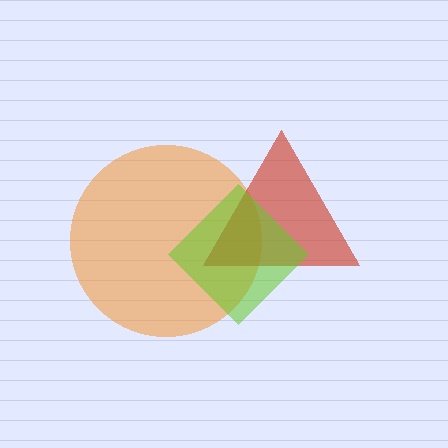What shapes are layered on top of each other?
The layered shapes are: an orange circle, a red triangle, a lime diamond.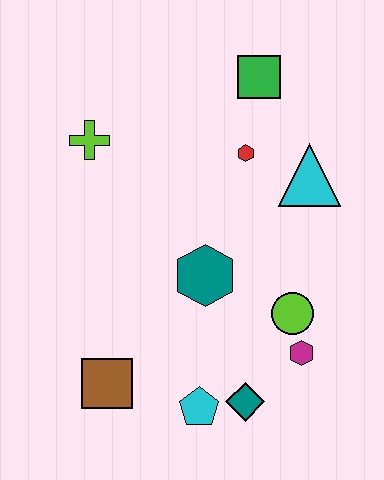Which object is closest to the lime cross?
The red hexagon is closest to the lime cross.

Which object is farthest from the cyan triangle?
The brown square is farthest from the cyan triangle.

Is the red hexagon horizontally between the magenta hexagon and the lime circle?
No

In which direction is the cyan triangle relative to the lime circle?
The cyan triangle is above the lime circle.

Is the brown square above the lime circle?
No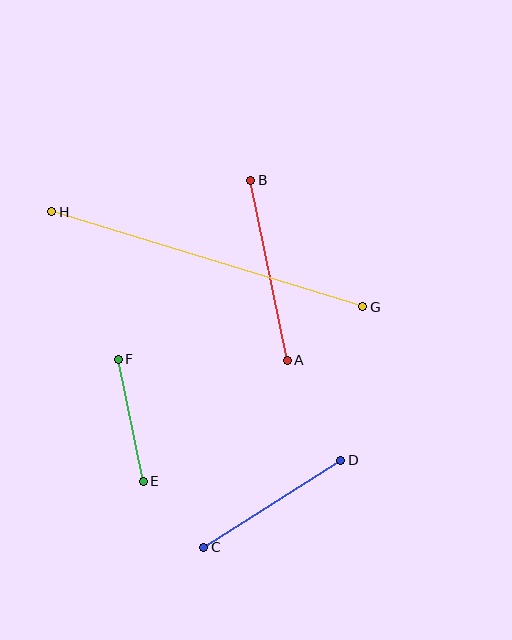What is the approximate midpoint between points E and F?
The midpoint is at approximately (131, 420) pixels.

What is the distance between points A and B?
The distance is approximately 184 pixels.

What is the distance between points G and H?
The distance is approximately 325 pixels.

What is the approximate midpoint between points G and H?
The midpoint is at approximately (207, 259) pixels.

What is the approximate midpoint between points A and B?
The midpoint is at approximately (269, 270) pixels.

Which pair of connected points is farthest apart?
Points G and H are farthest apart.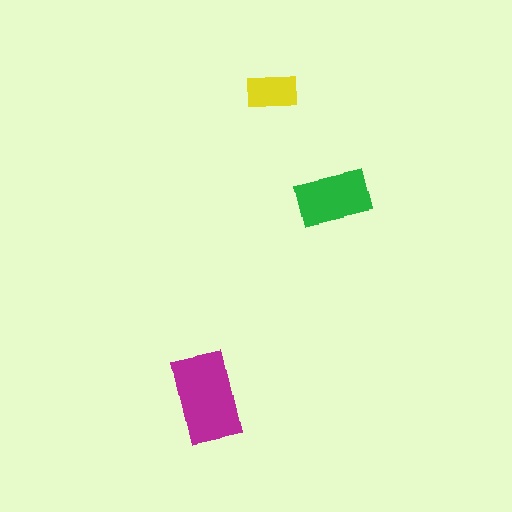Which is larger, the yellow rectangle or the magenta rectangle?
The magenta one.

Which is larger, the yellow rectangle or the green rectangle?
The green one.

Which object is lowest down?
The magenta rectangle is bottommost.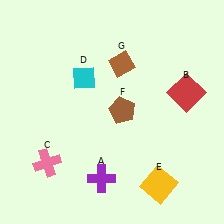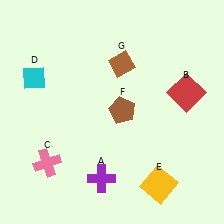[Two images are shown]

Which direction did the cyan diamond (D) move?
The cyan diamond (D) moved left.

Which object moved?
The cyan diamond (D) moved left.